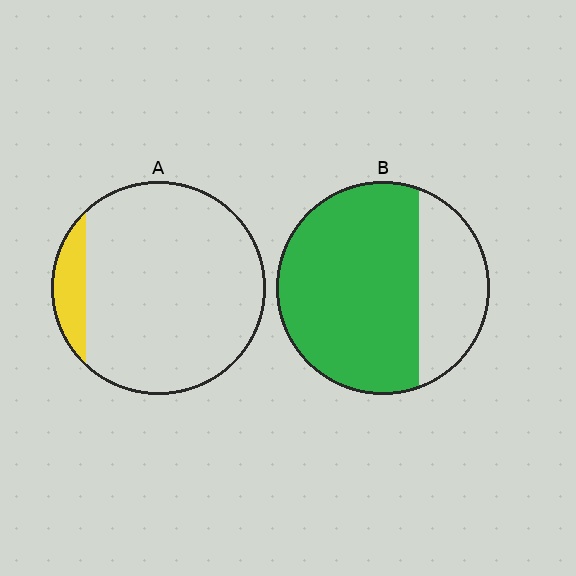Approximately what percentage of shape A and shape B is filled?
A is approximately 10% and B is approximately 70%.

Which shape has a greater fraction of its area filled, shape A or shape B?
Shape B.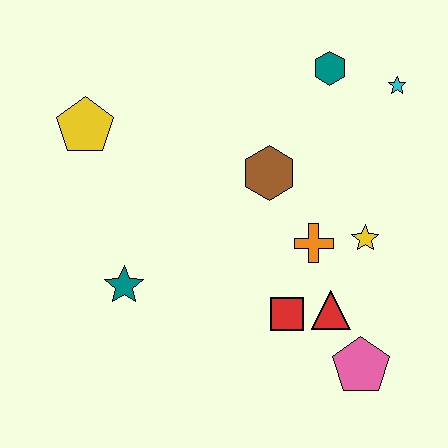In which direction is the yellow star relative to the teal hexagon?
The yellow star is below the teal hexagon.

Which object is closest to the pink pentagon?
The red triangle is closest to the pink pentagon.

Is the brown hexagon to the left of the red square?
Yes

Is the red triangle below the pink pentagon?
No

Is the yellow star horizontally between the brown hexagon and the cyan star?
Yes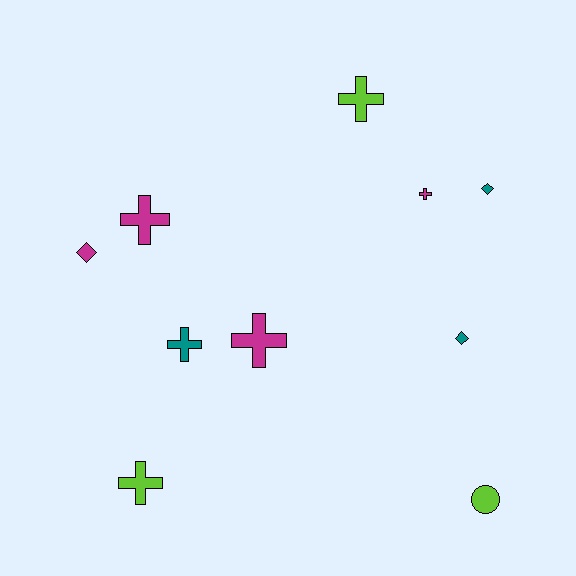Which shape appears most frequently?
Cross, with 6 objects.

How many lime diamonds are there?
There are no lime diamonds.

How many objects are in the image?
There are 10 objects.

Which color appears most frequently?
Magenta, with 4 objects.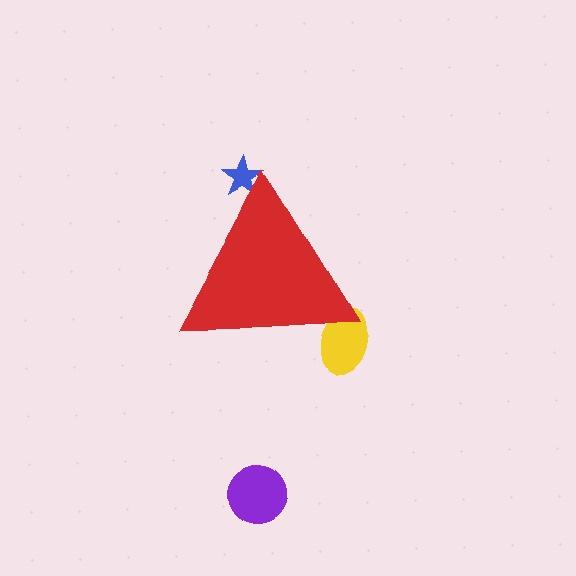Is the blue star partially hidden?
Yes, the blue star is partially hidden behind the red triangle.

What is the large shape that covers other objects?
A red triangle.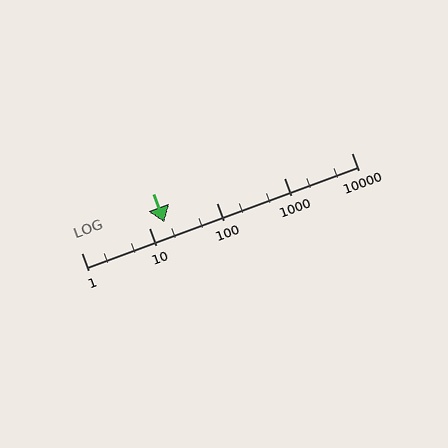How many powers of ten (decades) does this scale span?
The scale spans 4 decades, from 1 to 10000.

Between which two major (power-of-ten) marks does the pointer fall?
The pointer is between 10 and 100.